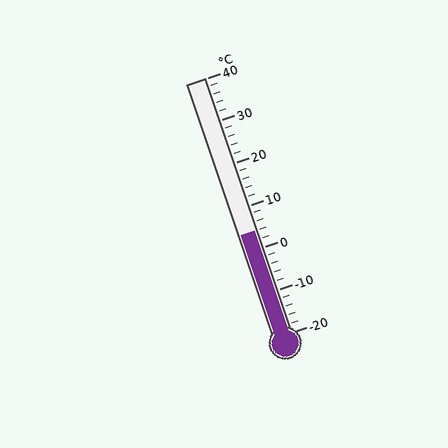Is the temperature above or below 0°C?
The temperature is above 0°C.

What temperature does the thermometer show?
The thermometer shows approximately 4°C.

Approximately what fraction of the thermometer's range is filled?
The thermometer is filled to approximately 40% of its range.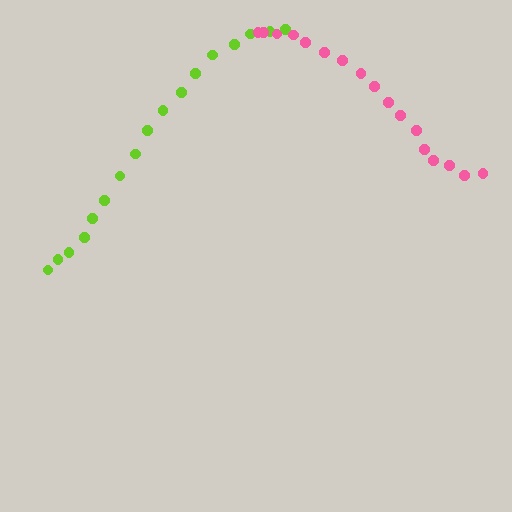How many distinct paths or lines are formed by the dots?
There are 2 distinct paths.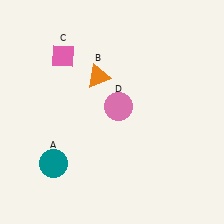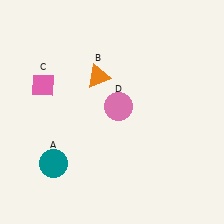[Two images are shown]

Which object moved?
The pink diamond (C) moved down.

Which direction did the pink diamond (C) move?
The pink diamond (C) moved down.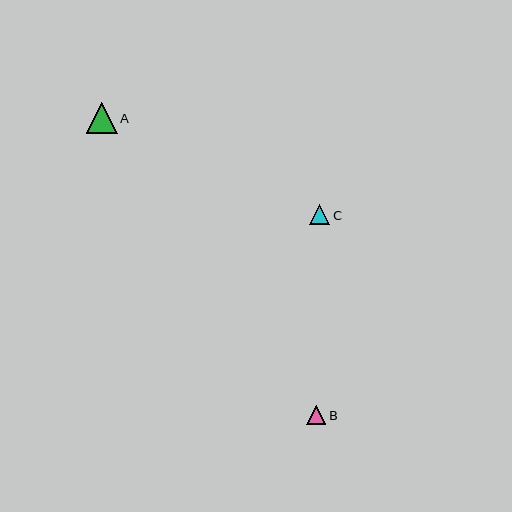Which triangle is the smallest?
Triangle B is the smallest with a size of approximately 19 pixels.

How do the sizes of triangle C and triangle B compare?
Triangle C and triangle B are approximately the same size.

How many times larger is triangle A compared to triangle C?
Triangle A is approximately 1.6 times the size of triangle C.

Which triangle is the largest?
Triangle A is the largest with a size of approximately 31 pixels.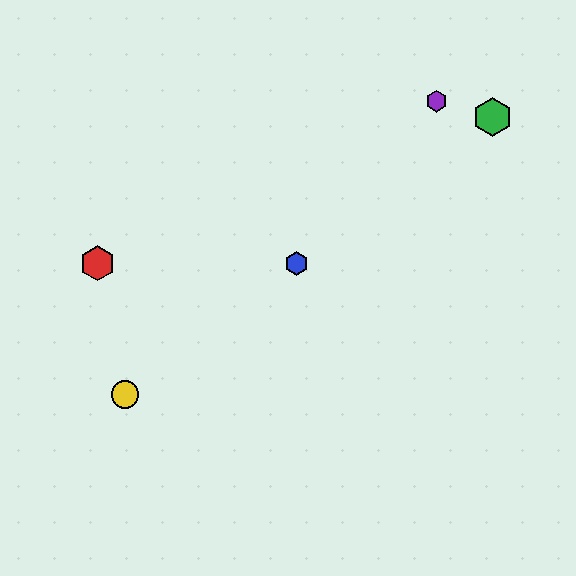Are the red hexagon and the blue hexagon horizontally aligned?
Yes, both are at y≈263.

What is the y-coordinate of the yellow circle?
The yellow circle is at y≈395.